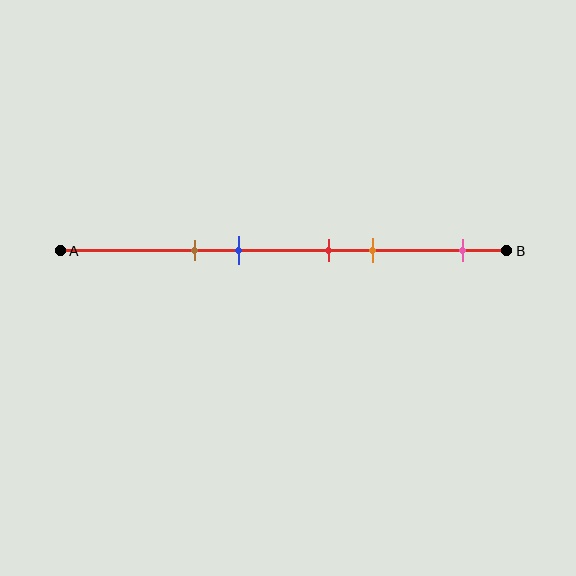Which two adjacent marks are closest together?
The red and orange marks are the closest adjacent pair.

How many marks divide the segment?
There are 5 marks dividing the segment.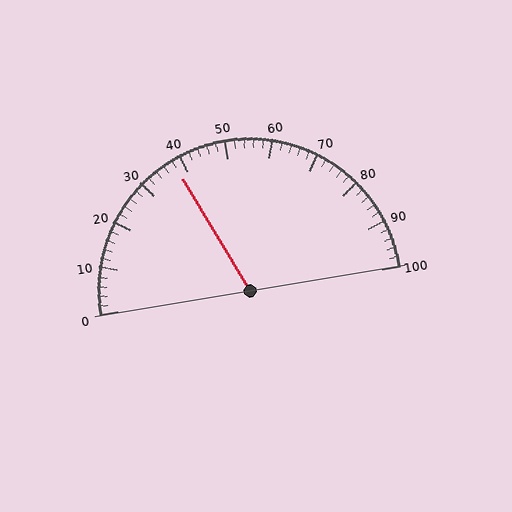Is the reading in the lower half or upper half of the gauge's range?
The reading is in the lower half of the range (0 to 100).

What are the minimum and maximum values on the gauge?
The gauge ranges from 0 to 100.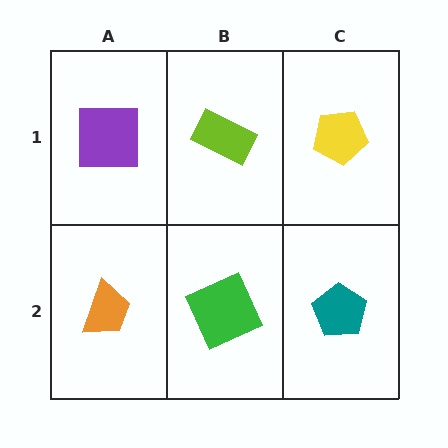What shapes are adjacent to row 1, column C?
A teal pentagon (row 2, column C), a lime rectangle (row 1, column B).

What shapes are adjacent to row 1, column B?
A green square (row 2, column B), a purple square (row 1, column A), a yellow pentagon (row 1, column C).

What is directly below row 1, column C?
A teal pentagon.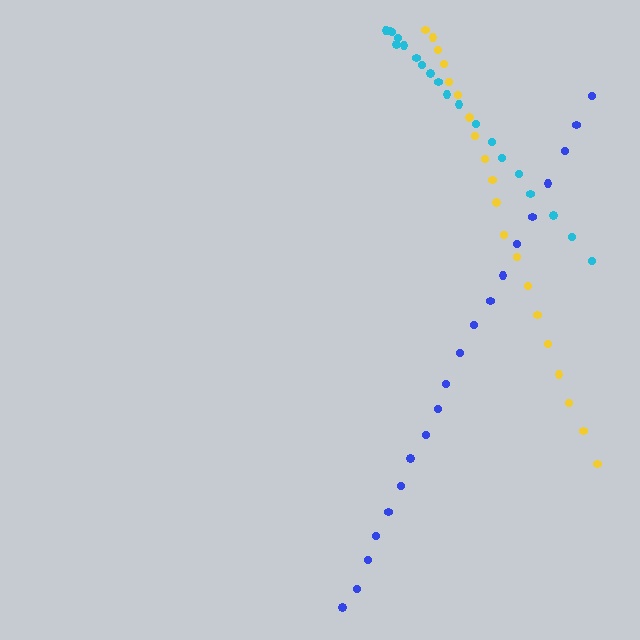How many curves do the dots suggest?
There are 3 distinct paths.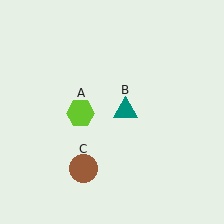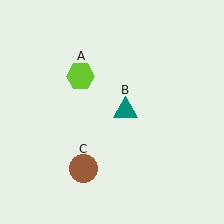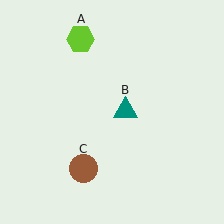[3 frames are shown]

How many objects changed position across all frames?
1 object changed position: lime hexagon (object A).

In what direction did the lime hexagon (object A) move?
The lime hexagon (object A) moved up.